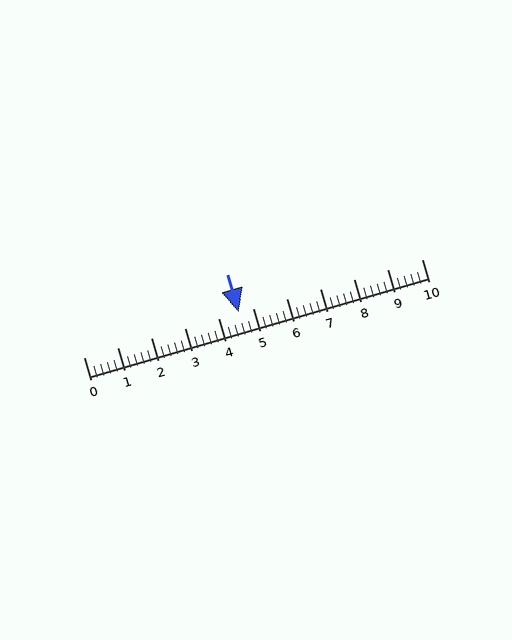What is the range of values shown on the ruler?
The ruler shows values from 0 to 10.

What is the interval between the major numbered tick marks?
The major tick marks are spaced 1 units apart.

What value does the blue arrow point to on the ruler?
The blue arrow points to approximately 4.6.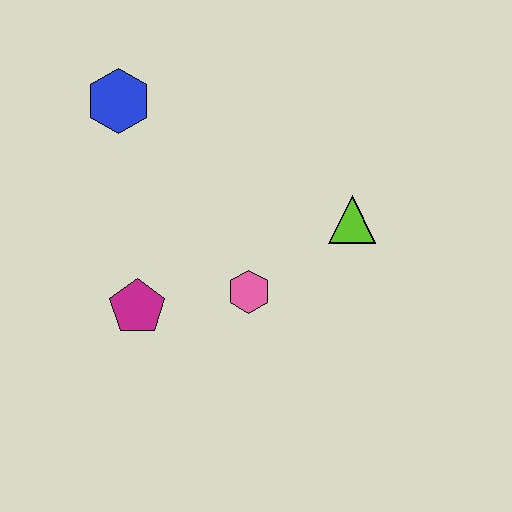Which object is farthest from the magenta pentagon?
The lime triangle is farthest from the magenta pentagon.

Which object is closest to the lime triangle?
The pink hexagon is closest to the lime triangle.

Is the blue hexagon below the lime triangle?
No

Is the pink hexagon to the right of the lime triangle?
No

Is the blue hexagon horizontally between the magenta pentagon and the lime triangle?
No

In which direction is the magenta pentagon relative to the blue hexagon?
The magenta pentagon is below the blue hexagon.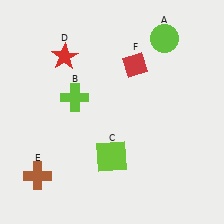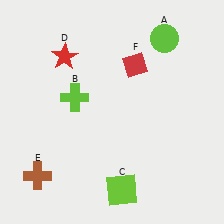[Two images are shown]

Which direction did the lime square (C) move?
The lime square (C) moved down.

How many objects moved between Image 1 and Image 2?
1 object moved between the two images.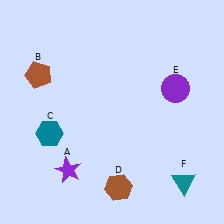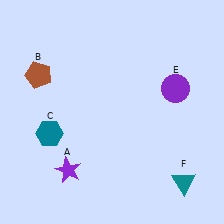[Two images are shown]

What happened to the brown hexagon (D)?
The brown hexagon (D) was removed in Image 2. It was in the bottom-right area of Image 1.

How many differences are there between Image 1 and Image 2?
There is 1 difference between the two images.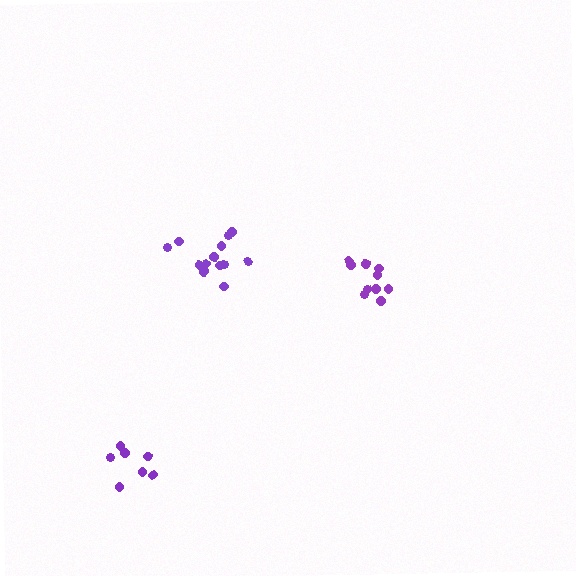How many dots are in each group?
Group 1: 10 dots, Group 2: 13 dots, Group 3: 7 dots (30 total).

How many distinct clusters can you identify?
There are 3 distinct clusters.